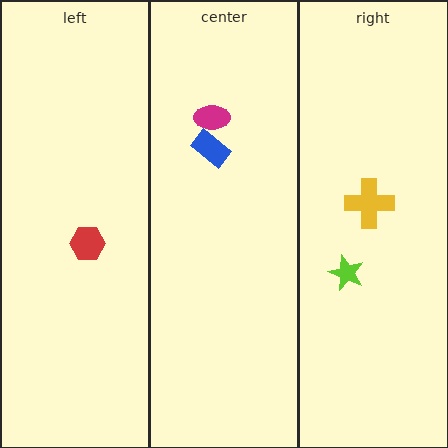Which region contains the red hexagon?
The left region.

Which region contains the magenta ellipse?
The center region.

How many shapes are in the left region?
1.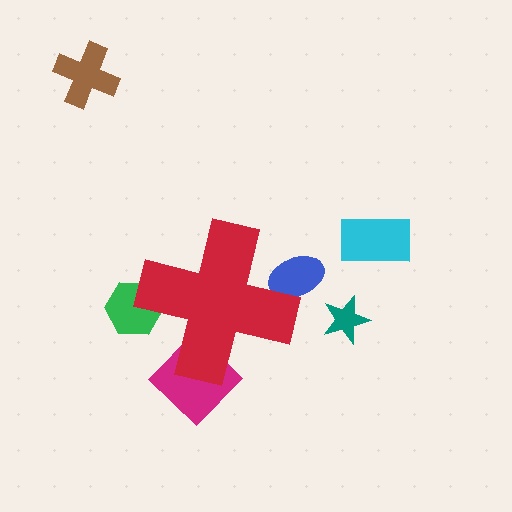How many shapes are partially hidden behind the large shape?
3 shapes are partially hidden.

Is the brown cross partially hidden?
No, the brown cross is fully visible.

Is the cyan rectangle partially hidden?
No, the cyan rectangle is fully visible.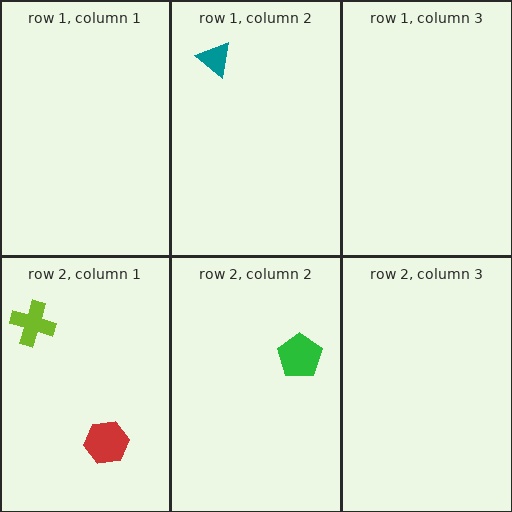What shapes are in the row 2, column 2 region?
The green pentagon.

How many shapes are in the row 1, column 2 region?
1.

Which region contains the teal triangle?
The row 1, column 2 region.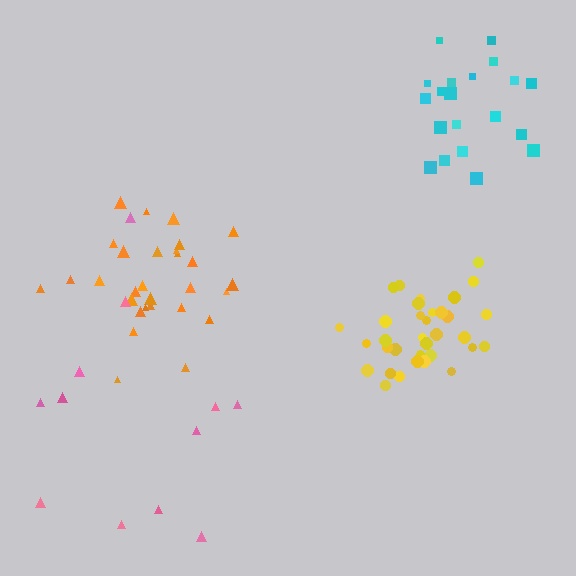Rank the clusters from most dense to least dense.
yellow, orange, cyan, pink.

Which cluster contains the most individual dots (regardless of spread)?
Yellow (34).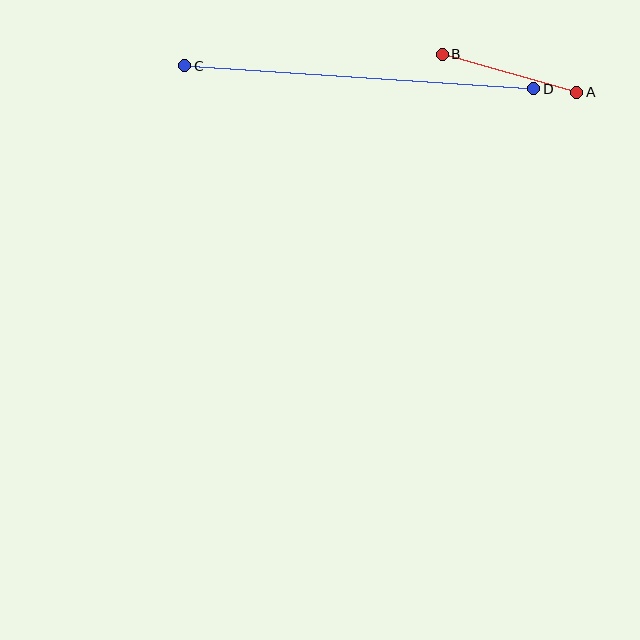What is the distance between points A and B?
The distance is approximately 140 pixels.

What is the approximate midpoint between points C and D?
The midpoint is at approximately (359, 77) pixels.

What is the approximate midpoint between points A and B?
The midpoint is at approximately (510, 73) pixels.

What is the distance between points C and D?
The distance is approximately 350 pixels.